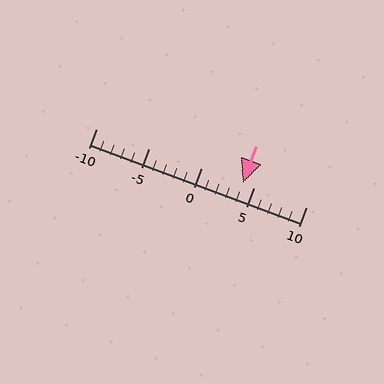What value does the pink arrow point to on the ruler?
The pink arrow points to approximately 4.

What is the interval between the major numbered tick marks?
The major tick marks are spaced 5 units apart.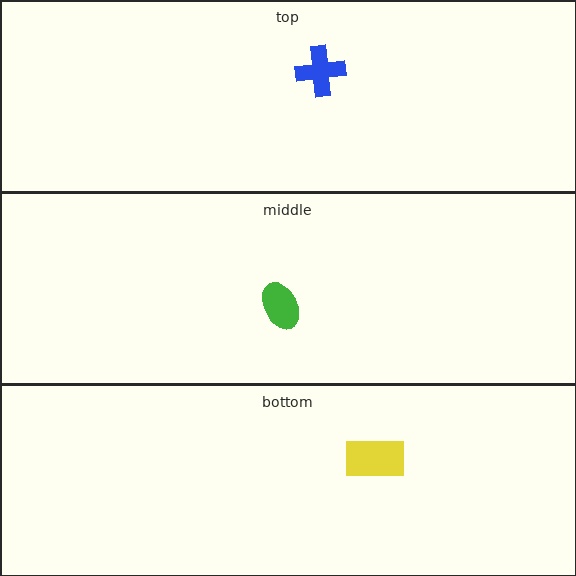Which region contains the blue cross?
The top region.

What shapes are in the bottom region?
The yellow rectangle.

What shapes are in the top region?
The blue cross.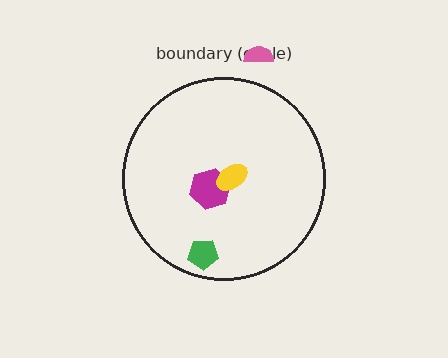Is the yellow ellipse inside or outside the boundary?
Inside.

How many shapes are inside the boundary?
3 inside, 1 outside.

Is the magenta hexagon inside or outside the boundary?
Inside.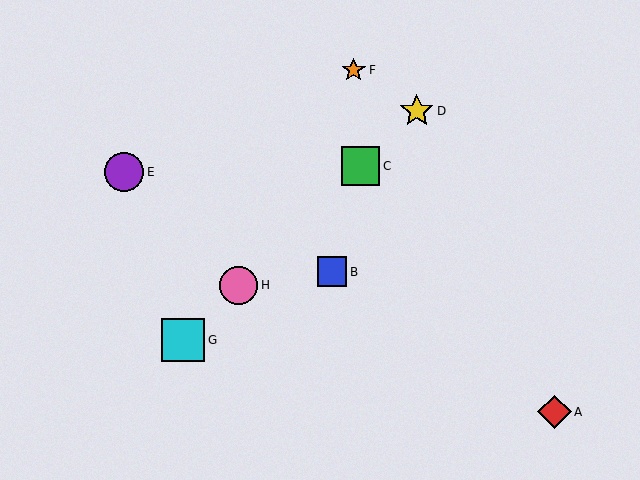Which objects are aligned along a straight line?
Objects C, D, G, H are aligned along a straight line.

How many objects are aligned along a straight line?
4 objects (C, D, G, H) are aligned along a straight line.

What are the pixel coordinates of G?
Object G is at (183, 340).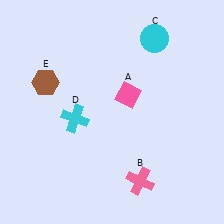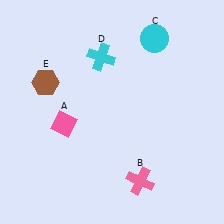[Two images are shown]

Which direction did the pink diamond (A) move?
The pink diamond (A) moved left.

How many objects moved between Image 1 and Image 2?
2 objects moved between the two images.